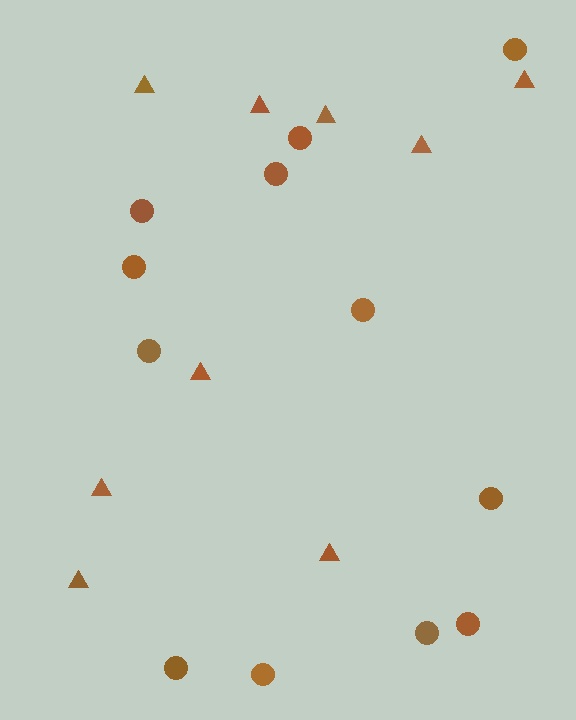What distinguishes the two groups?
There are 2 groups: one group of triangles (9) and one group of circles (12).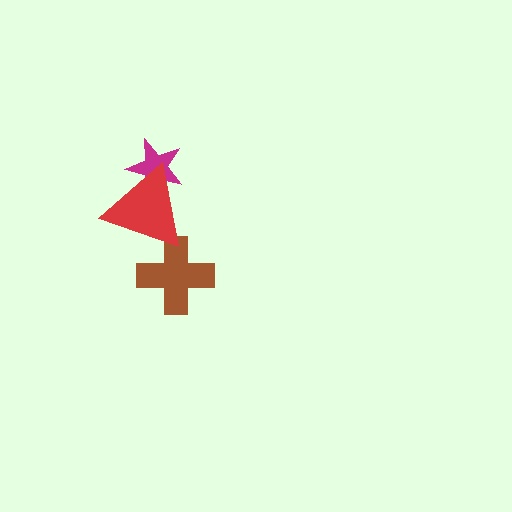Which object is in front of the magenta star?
The red triangle is in front of the magenta star.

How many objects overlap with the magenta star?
1 object overlaps with the magenta star.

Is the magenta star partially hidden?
Yes, it is partially covered by another shape.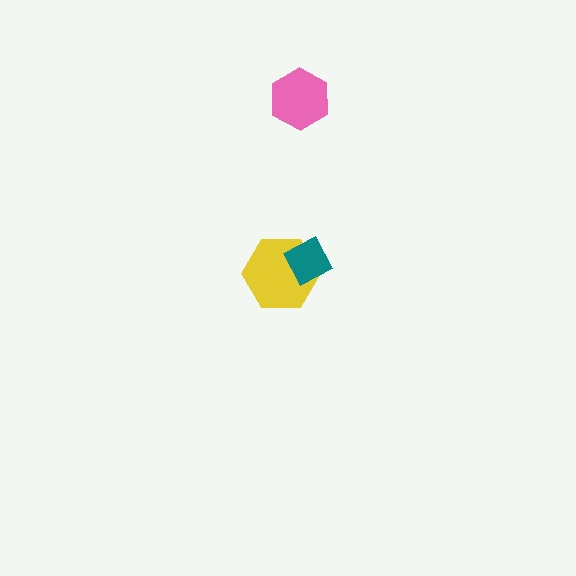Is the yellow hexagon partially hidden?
Yes, it is partially covered by another shape.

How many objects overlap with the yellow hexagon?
1 object overlaps with the yellow hexagon.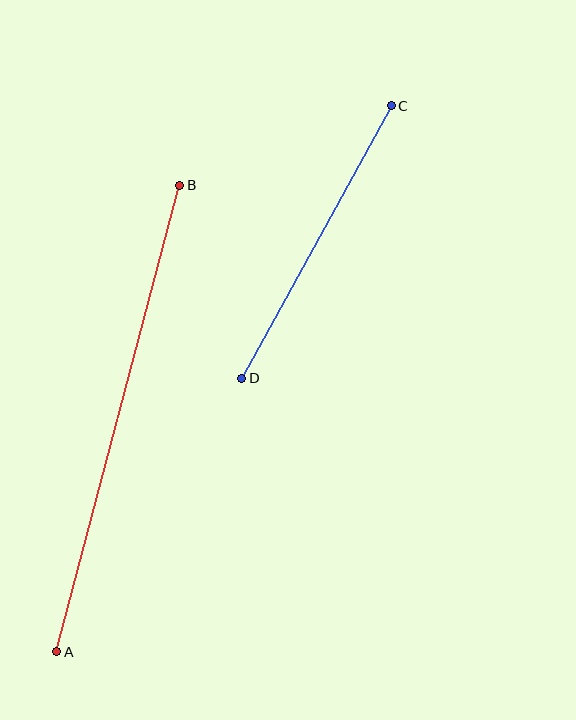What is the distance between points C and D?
The distance is approximately 311 pixels.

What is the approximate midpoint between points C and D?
The midpoint is at approximately (317, 242) pixels.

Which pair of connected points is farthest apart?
Points A and B are farthest apart.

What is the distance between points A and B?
The distance is approximately 483 pixels.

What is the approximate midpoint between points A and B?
The midpoint is at approximately (118, 418) pixels.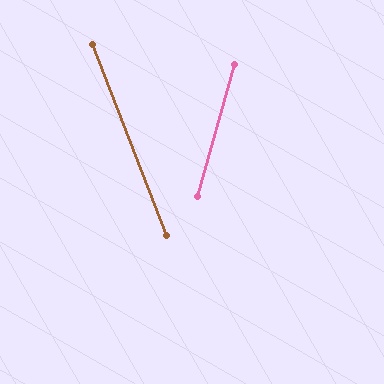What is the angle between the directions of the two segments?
Approximately 37 degrees.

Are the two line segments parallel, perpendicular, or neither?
Neither parallel nor perpendicular — they differ by about 37°.